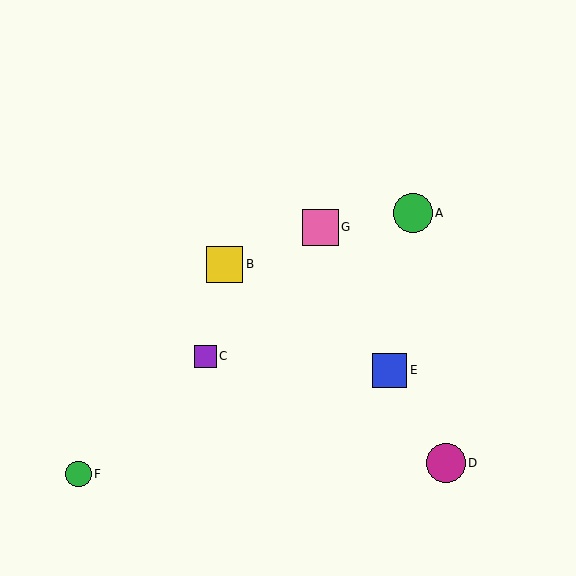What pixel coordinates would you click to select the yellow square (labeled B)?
Click at (224, 264) to select the yellow square B.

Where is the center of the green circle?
The center of the green circle is at (78, 474).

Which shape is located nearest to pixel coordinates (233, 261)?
The yellow square (labeled B) at (224, 264) is nearest to that location.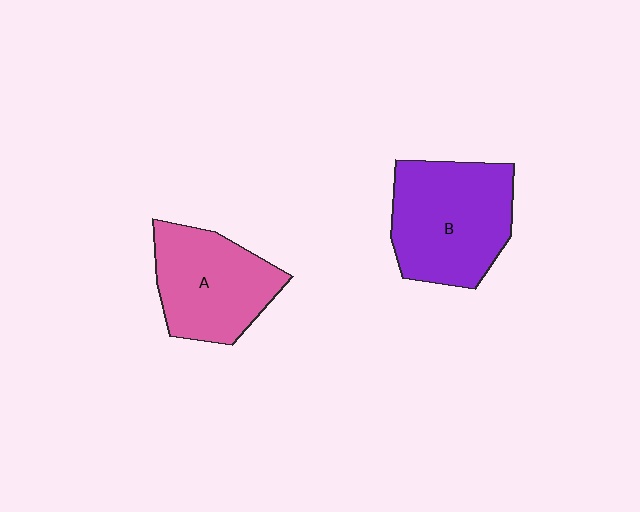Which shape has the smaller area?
Shape A (pink).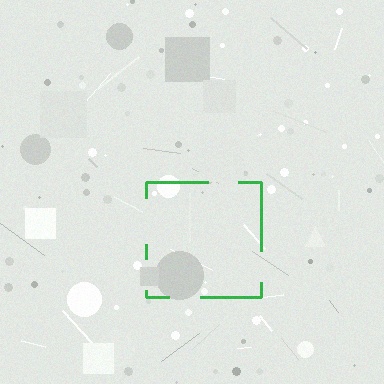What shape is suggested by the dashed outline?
The dashed outline suggests a square.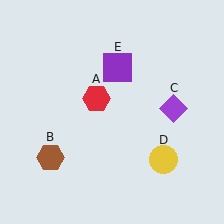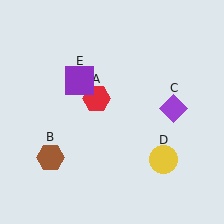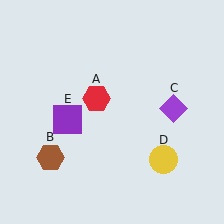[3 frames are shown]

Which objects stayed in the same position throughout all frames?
Red hexagon (object A) and brown hexagon (object B) and purple diamond (object C) and yellow circle (object D) remained stationary.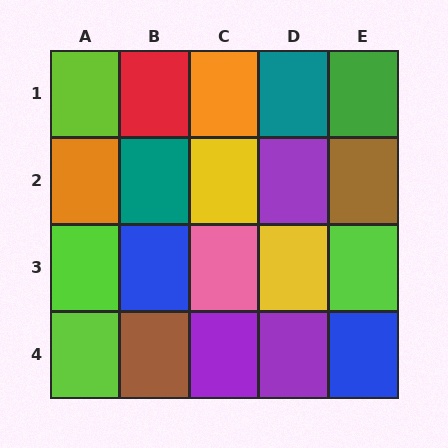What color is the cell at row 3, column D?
Yellow.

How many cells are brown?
2 cells are brown.